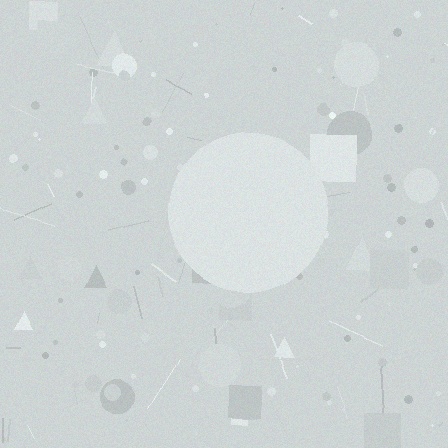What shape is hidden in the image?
A circle is hidden in the image.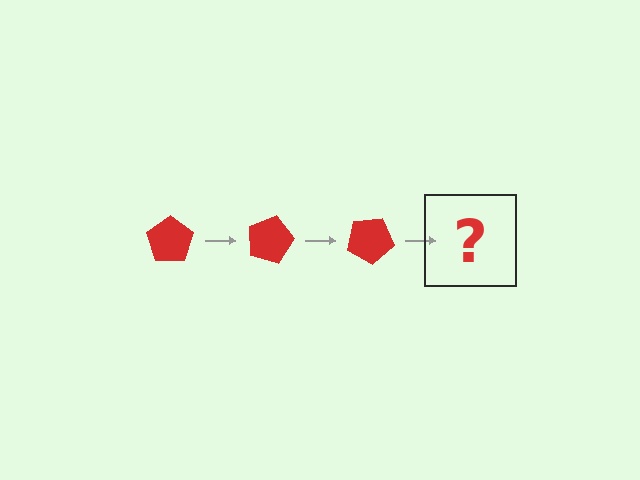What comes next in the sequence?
The next element should be a red pentagon rotated 45 degrees.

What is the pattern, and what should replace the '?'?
The pattern is that the pentagon rotates 15 degrees each step. The '?' should be a red pentagon rotated 45 degrees.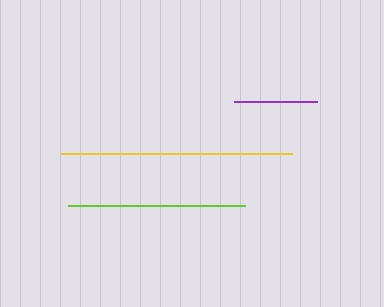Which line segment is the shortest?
The purple line is the shortest at approximately 84 pixels.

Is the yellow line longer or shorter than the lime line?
The yellow line is longer than the lime line.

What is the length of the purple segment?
The purple segment is approximately 84 pixels long.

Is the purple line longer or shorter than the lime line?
The lime line is longer than the purple line.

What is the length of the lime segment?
The lime segment is approximately 176 pixels long.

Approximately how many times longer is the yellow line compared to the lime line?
The yellow line is approximately 1.3 times the length of the lime line.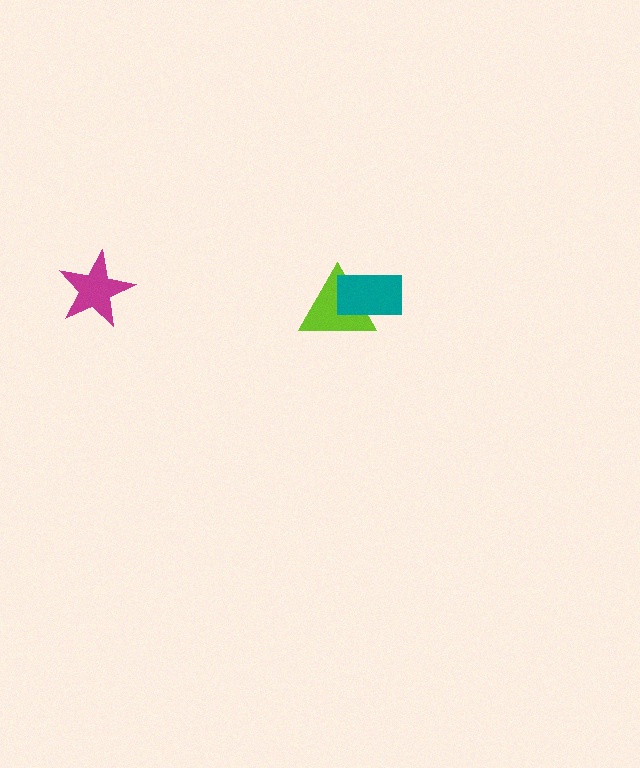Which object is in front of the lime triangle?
The teal rectangle is in front of the lime triangle.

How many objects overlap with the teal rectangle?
1 object overlaps with the teal rectangle.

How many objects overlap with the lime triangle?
1 object overlaps with the lime triangle.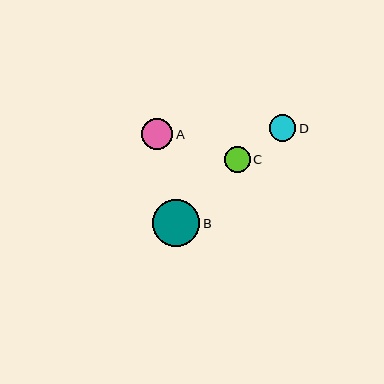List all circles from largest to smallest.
From largest to smallest: B, A, D, C.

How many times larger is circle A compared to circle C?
Circle A is approximately 1.2 times the size of circle C.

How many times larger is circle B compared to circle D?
Circle B is approximately 1.8 times the size of circle D.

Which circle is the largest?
Circle B is the largest with a size of approximately 47 pixels.